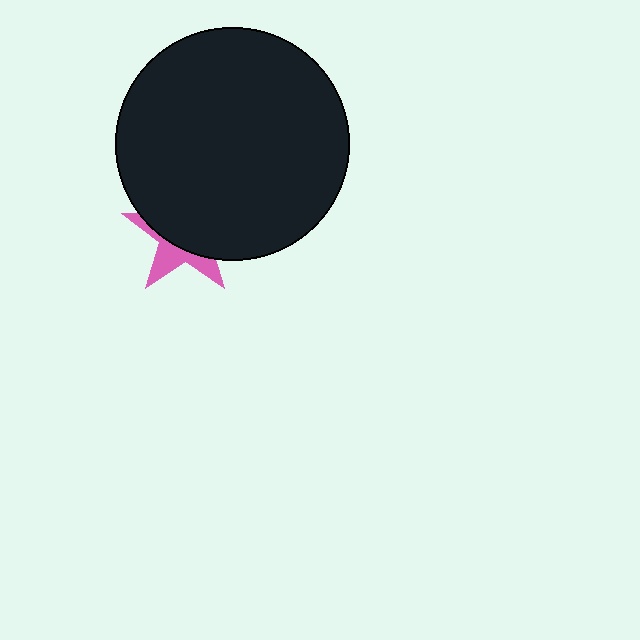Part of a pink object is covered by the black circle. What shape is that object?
It is a star.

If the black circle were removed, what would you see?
You would see the complete pink star.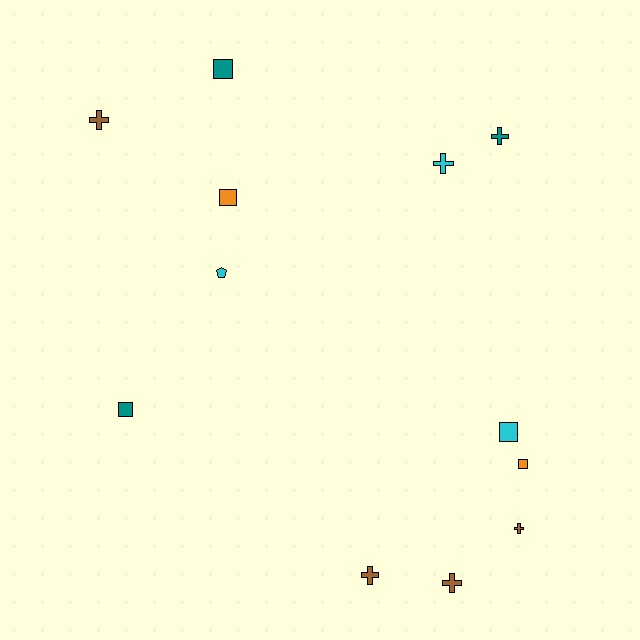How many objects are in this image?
There are 12 objects.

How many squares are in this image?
There are 5 squares.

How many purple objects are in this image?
There are no purple objects.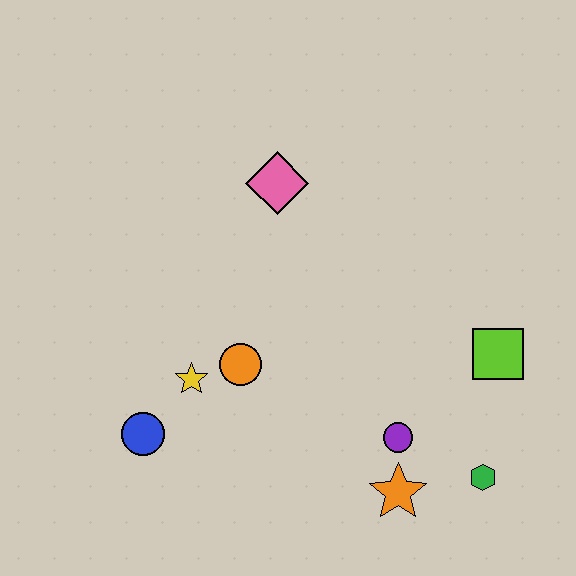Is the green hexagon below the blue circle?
Yes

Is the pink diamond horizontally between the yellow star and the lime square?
Yes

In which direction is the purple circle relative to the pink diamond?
The purple circle is below the pink diamond.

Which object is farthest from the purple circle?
The pink diamond is farthest from the purple circle.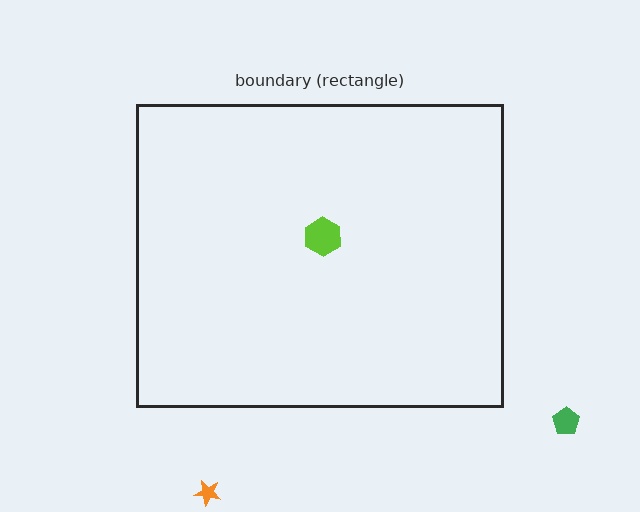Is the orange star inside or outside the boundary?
Outside.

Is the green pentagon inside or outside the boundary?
Outside.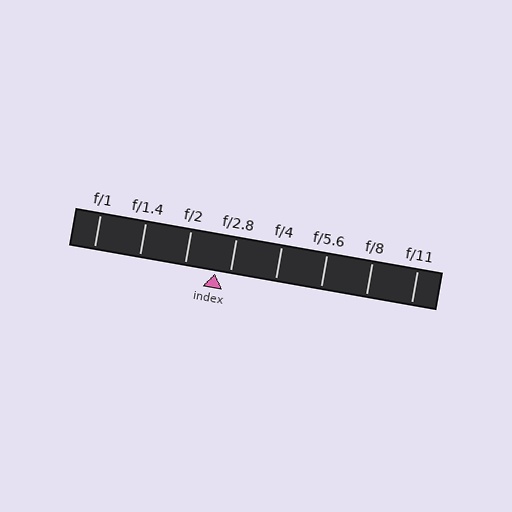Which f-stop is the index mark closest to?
The index mark is closest to f/2.8.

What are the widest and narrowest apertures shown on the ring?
The widest aperture shown is f/1 and the narrowest is f/11.